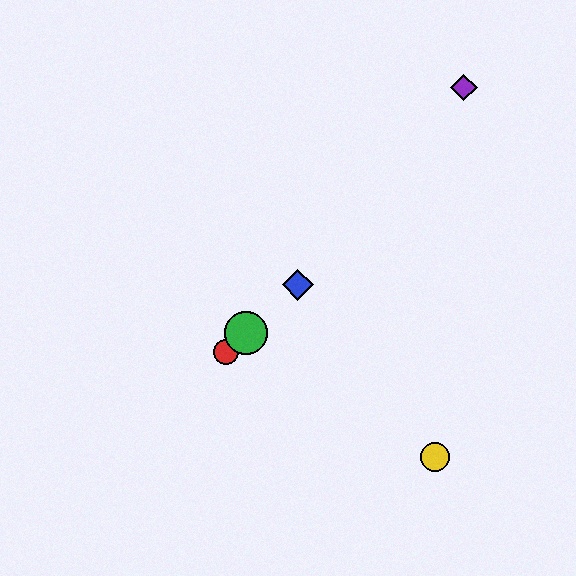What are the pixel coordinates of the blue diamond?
The blue diamond is at (298, 285).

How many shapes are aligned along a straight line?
3 shapes (the red circle, the blue diamond, the green circle) are aligned along a straight line.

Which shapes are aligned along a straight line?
The red circle, the blue diamond, the green circle are aligned along a straight line.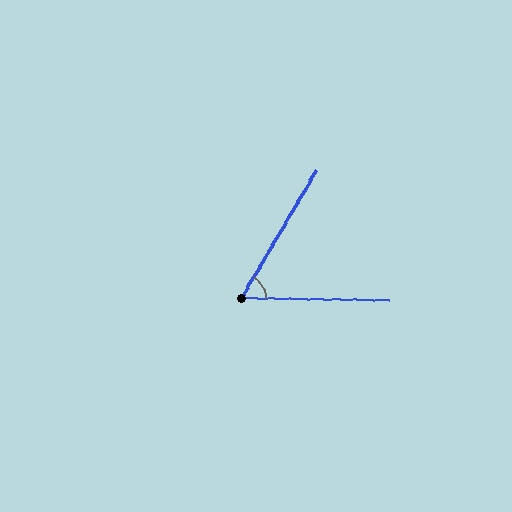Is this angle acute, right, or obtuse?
It is acute.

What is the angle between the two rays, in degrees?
Approximately 60 degrees.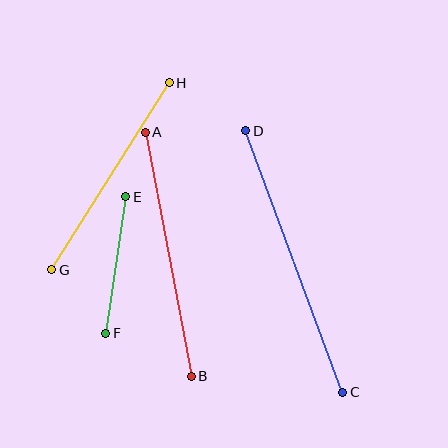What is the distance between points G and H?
The distance is approximately 221 pixels.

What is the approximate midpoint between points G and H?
The midpoint is at approximately (110, 176) pixels.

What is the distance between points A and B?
The distance is approximately 248 pixels.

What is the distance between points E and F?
The distance is approximately 138 pixels.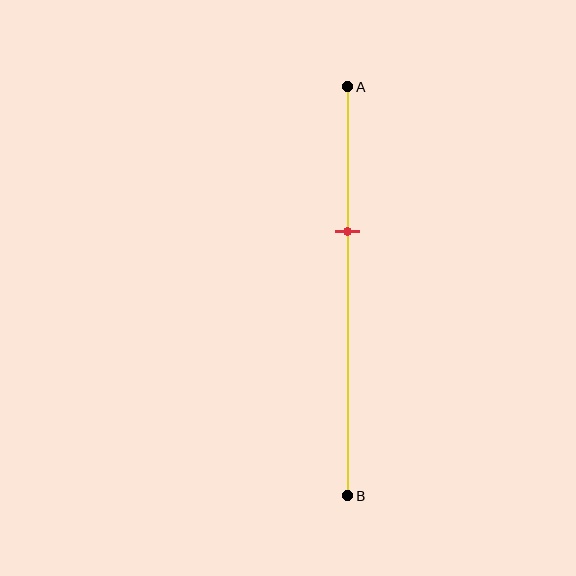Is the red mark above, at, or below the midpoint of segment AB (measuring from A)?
The red mark is above the midpoint of segment AB.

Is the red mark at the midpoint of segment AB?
No, the mark is at about 35% from A, not at the 50% midpoint.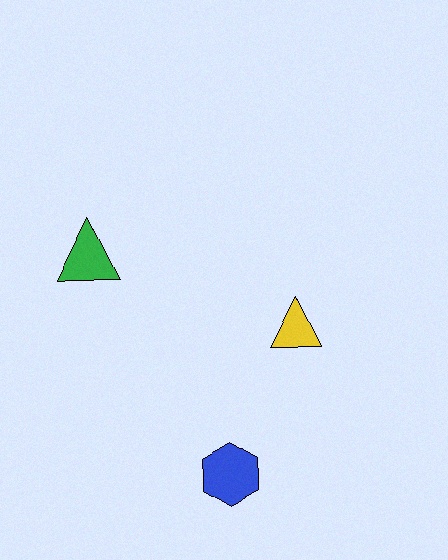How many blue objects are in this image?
There is 1 blue object.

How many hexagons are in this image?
There is 1 hexagon.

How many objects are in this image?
There are 3 objects.